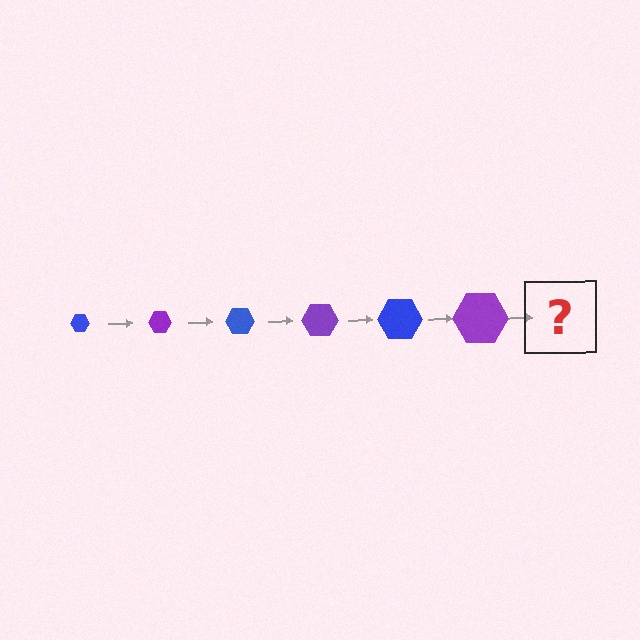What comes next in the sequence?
The next element should be a blue hexagon, larger than the previous one.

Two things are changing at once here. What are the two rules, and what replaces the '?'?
The two rules are that the hexagon grows larger each step and the color cycles through blue and purple. The '?' should be a blue hexagon, larger than the previous one.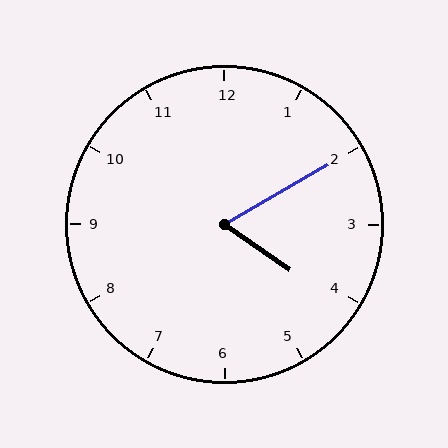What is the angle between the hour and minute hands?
Approximately 65 degrees.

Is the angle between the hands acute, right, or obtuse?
It is acute.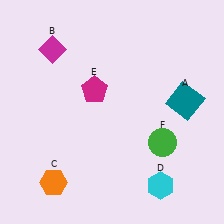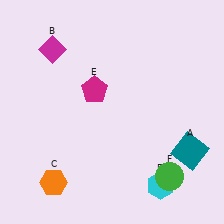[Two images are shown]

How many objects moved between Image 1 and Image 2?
2 objects moved between the two images.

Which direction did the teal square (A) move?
The teal square (A) moved down.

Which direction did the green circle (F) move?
The green circle (F) moved down.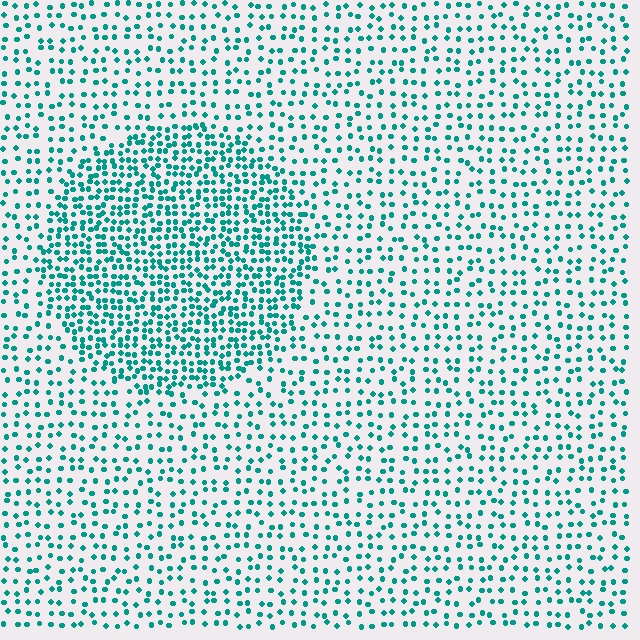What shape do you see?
I see a circle.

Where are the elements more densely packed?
The elements are more densely packed inside the circle boundary.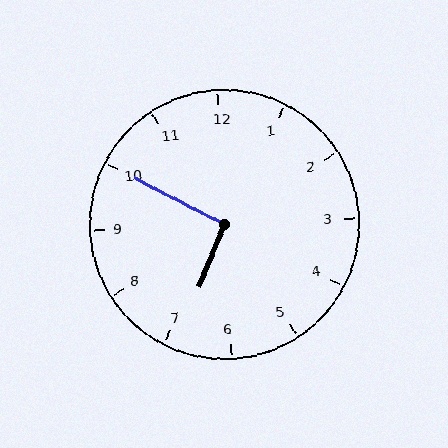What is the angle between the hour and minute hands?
Approximately 95 degrees.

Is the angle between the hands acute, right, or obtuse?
It is right.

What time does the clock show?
6:50.